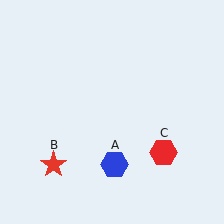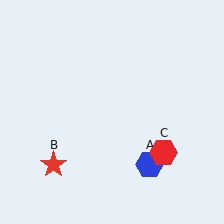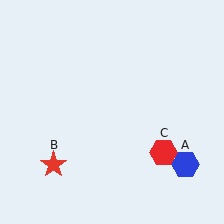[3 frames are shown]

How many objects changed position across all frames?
1 object changed position: blue hexagon (object A).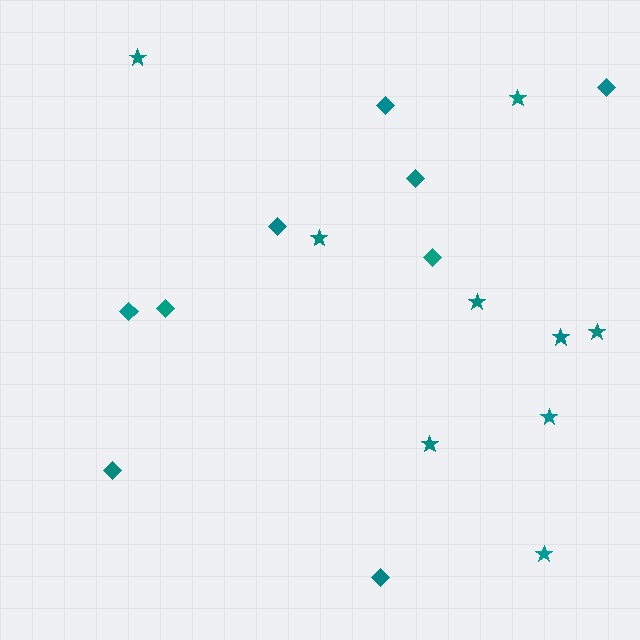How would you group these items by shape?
There are 2 groups: one group of stars (9) and one group of diamonds (9).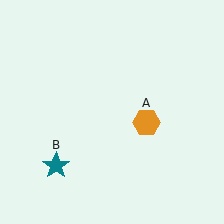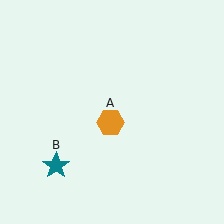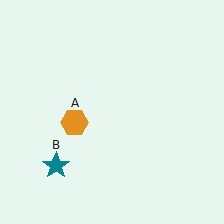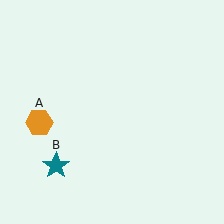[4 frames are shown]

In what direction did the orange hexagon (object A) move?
The orange hexagon (object A) moved left.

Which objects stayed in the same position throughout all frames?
Teal star (object B) remained stationary.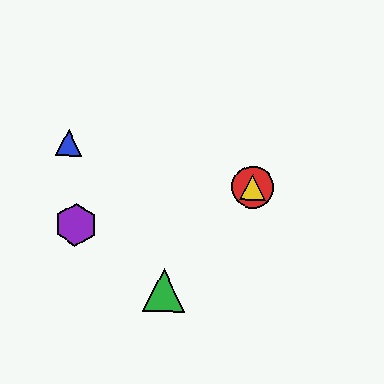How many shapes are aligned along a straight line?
3 shapes (the red circle, the green triangle, the yellow triangle) are aligned along a straight line.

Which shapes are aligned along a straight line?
The red circle, the green triangle, the yellow triangle are aligned along a straight line.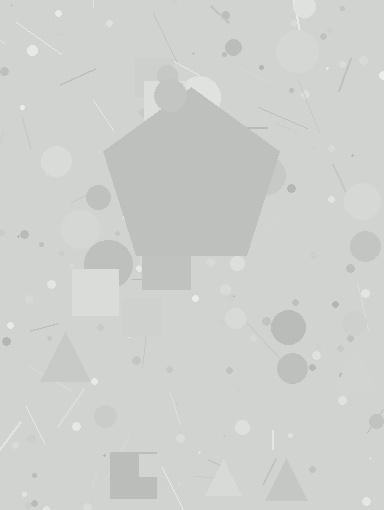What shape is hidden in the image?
A pentagon is hidden in the image.